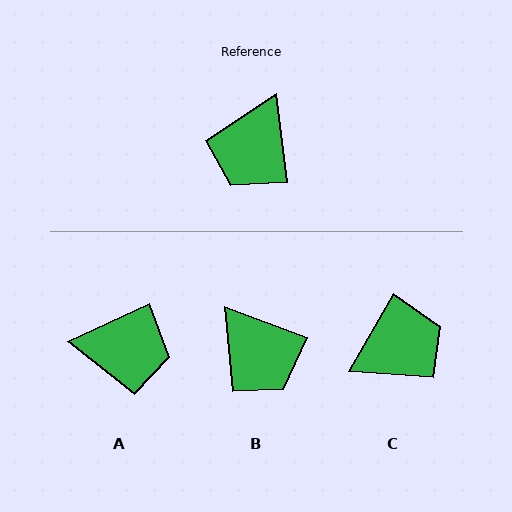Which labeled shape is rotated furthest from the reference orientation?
C, about 142 degrees away.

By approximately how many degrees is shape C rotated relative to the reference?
Approximately 142 degrees counter-clockwise.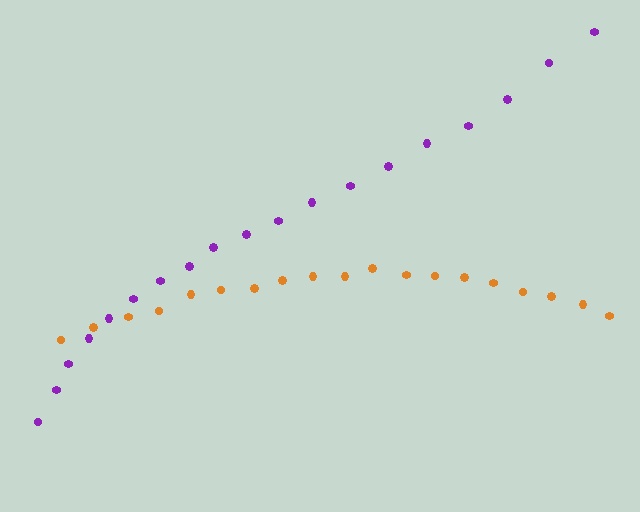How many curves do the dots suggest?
There are 2 distinct paths.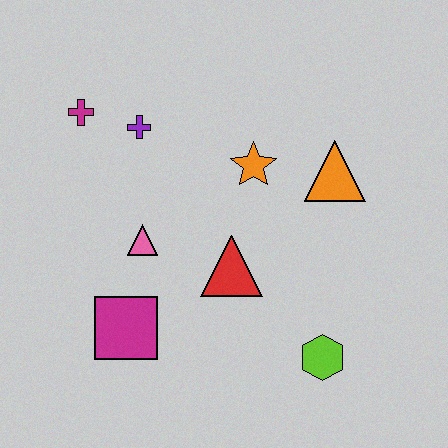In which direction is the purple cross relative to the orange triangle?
The purple cross is to the left of the orange triangle.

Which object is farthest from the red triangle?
The magenta cross is farthest from the red triangle.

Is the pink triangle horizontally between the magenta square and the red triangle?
Yes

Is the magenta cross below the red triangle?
No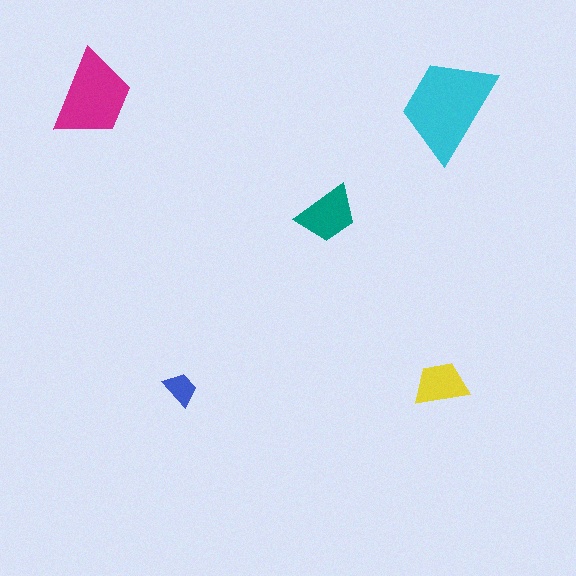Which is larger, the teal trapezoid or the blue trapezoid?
The teal one.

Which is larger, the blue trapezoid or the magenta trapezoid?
The magenta one.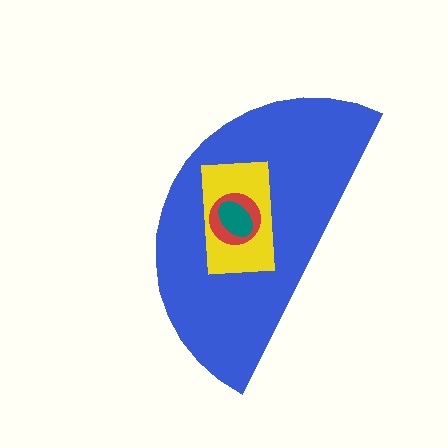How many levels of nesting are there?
4.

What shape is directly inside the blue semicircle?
The yellow rectangle.